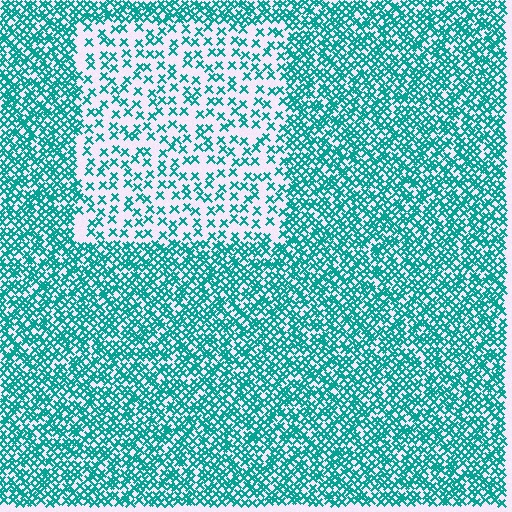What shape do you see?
I see a rectangle.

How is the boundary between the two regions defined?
The boundary is defined by a change in element density (approximately 2.5x ratio). All elements are the same color, size, and shape.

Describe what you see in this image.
The image contains small teal elements arranged at two different densities. A rectangle-shaped region is visible where the elements are less densely packed than the surrounding area.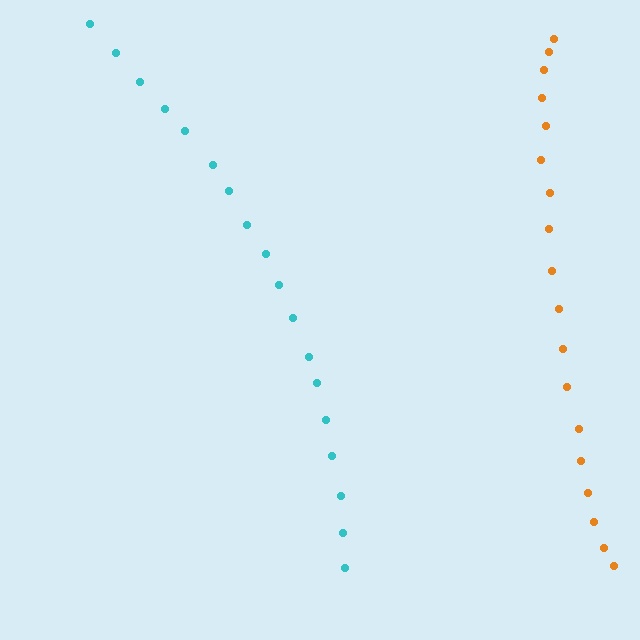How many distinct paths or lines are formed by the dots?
There are 2 distinct paths.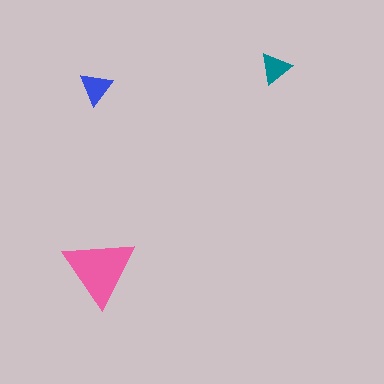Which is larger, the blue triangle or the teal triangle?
The blue one.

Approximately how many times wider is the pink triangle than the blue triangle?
About 2 times wider.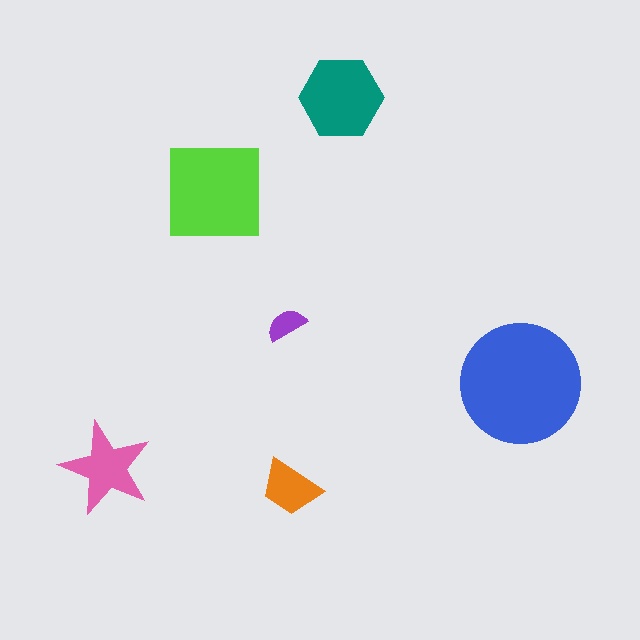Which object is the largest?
The blue circle.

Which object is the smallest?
The purple semicircle.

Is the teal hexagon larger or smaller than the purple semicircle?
Larger.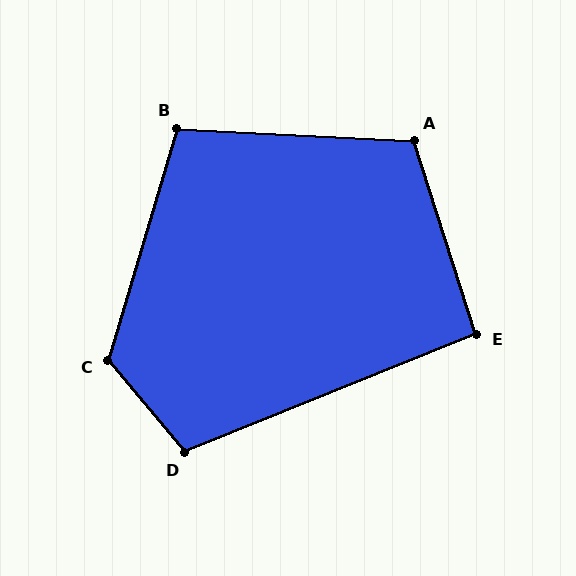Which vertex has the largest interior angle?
C, at approximately 124 degrees.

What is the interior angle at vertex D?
Approximately 108 degrees (obtuse).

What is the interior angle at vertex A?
Approximately 111 degrees (obtuse).